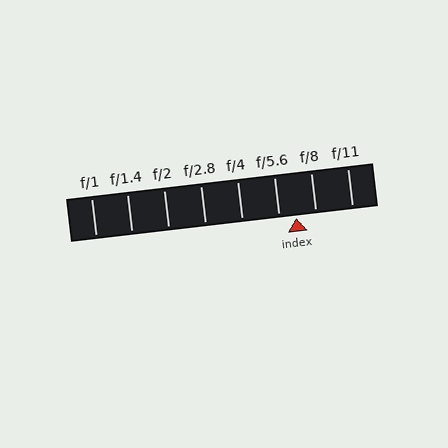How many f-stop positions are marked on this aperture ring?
There are 8 f-stop positions marked.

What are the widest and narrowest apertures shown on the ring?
The widest aperture shown is f/1 and the narrowest is f/11.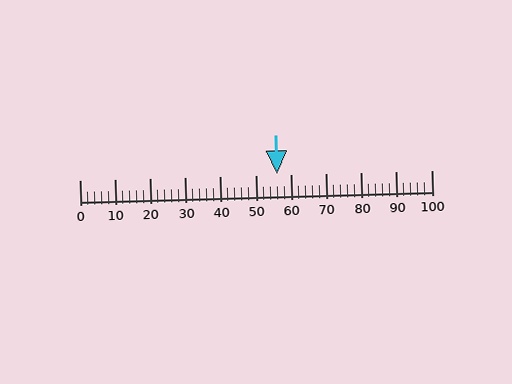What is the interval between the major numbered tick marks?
The major tick marks are spaced 10 units apart.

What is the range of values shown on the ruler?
The ruler shows values from 0 to 100.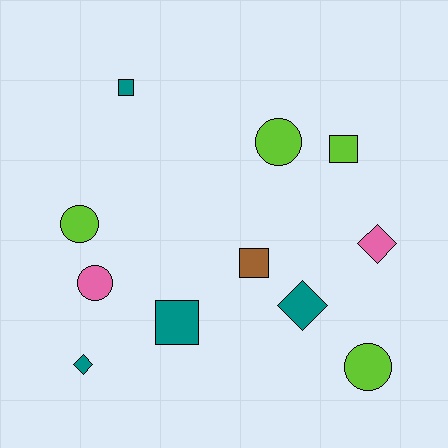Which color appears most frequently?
Teal, with 4 objects.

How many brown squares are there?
There is 1 brown square.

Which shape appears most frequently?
Circle, with 4 objects.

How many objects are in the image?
There are 11 objects.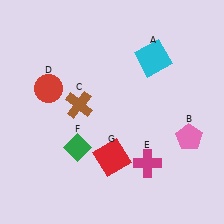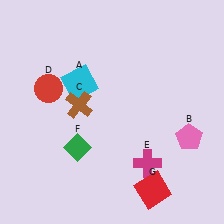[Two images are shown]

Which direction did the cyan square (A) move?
The cyan square (A) moved left.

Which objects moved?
The objects that moved are: the cyan square (A), the red square (G).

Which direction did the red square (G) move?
The red square (G) moved right.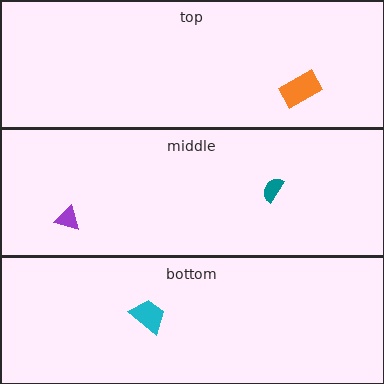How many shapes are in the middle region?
2.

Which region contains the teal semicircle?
The middle region.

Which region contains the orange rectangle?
The top region.